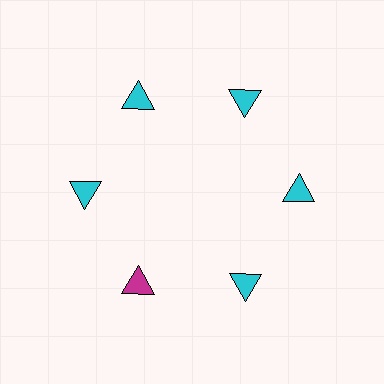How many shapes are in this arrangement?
There are 6 shapes arranged in a ring pattern.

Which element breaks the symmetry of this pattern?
The magenta triangle at roughly the 7 o'clock position breaks the symmetry. All other shapes are cyan triangles.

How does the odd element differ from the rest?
It has a different color: magenta instead of cyan.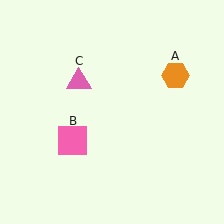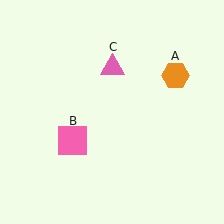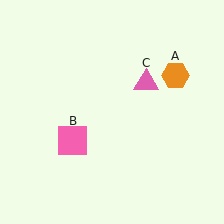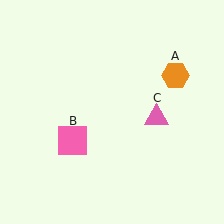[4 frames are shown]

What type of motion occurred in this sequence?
The pink triangle (object C) rotated clockwise around the center of the scene.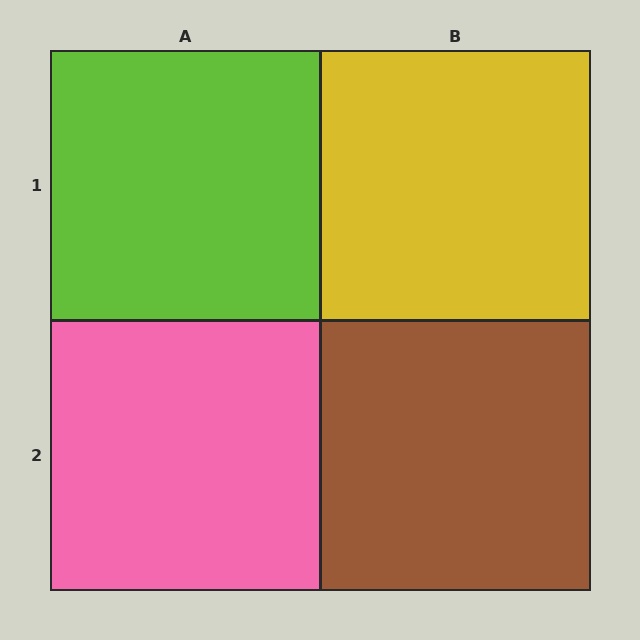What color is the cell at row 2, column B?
Brown.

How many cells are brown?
1 cell is brown.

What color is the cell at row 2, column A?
Pink.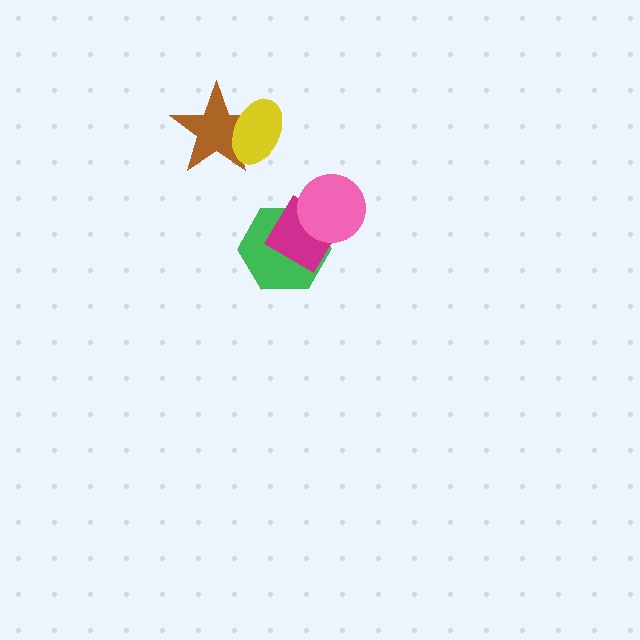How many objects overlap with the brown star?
1 object overlaps with the brown star.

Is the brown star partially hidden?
Yes, it is partially covered by another shape.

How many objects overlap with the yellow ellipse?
1 object overlaps with the yellow ellipse.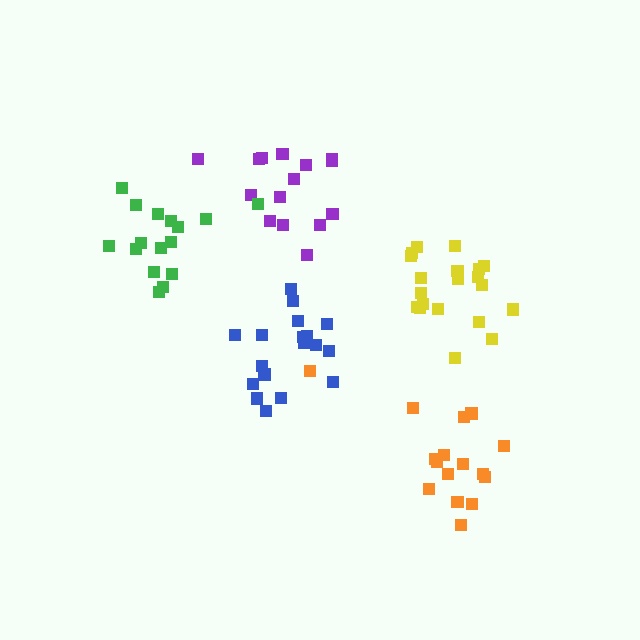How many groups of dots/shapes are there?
There are 5 groups.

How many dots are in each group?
Group 1: 20 dots, Group 2: 17 dots, Group 3: 18 dots, Group 4: 15 dots, Group 5: 16 dots (86 total).